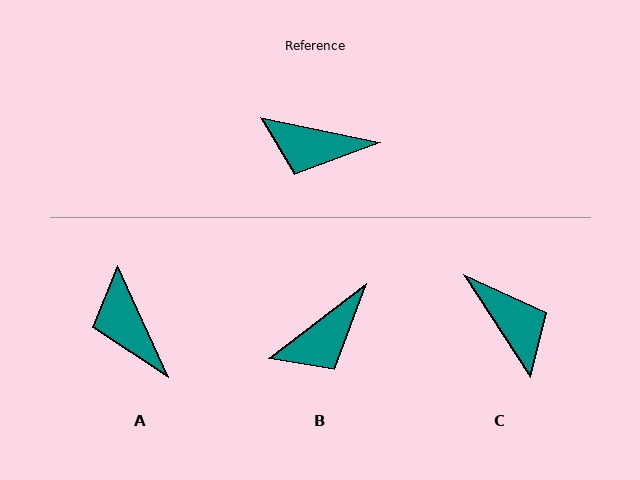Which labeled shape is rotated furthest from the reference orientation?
C, about 135 degrees away.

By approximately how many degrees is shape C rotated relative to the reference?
Approximately 135 degrees counter-clockwise.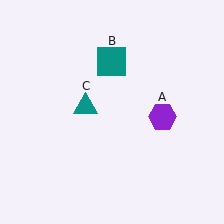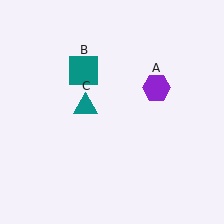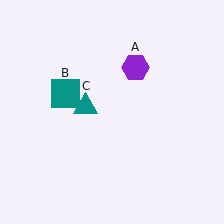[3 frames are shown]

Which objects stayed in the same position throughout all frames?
Teal triangle (object C) remained stationary.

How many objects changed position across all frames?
2 objects changed position: purple hexagon (object A), teal square (object B).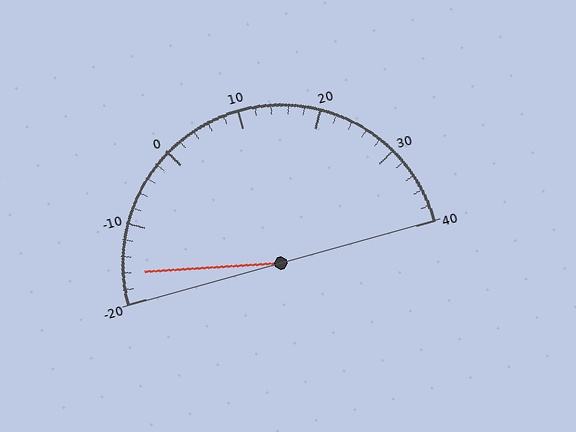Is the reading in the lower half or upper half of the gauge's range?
The reading is in the lower half of the range (-20 to 40).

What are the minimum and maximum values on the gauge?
The gauge ranges from -20 to 40.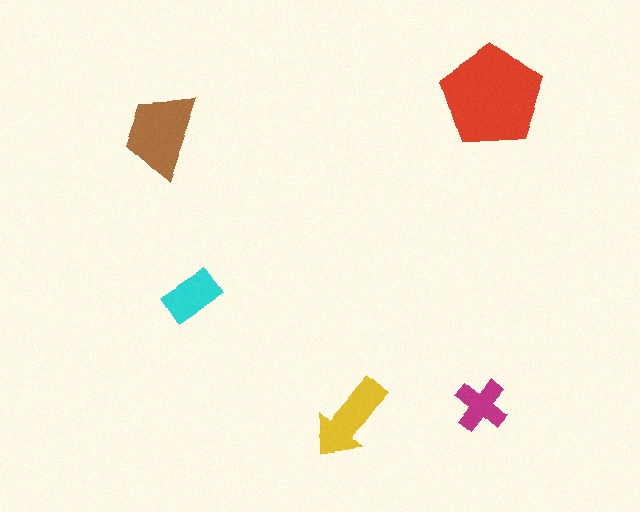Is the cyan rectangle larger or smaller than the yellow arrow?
Smaller.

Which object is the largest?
The red pentagon.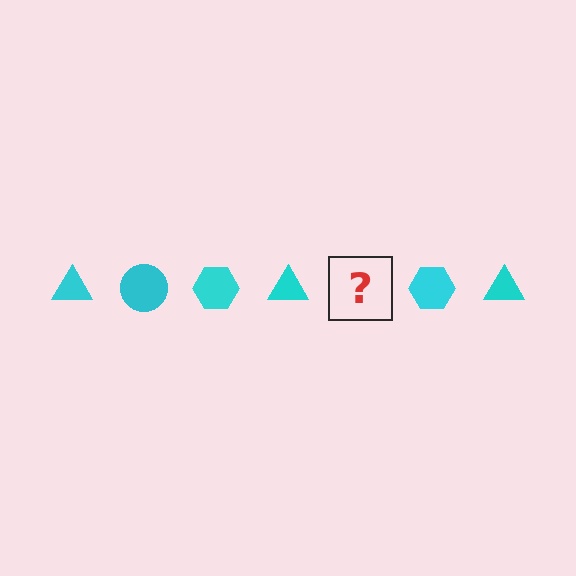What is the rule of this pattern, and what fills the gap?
The rule is that the pattern cycles through triangle, circle, hexagon shapes in cyan. The gap should be filled with a cyan circle.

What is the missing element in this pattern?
The missing element is a cyan circle.